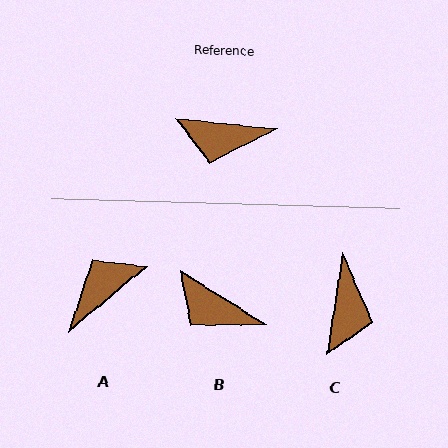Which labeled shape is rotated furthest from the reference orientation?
A, about 134 degrees away.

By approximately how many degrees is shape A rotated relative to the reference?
Approximately 134 degrees clockwise.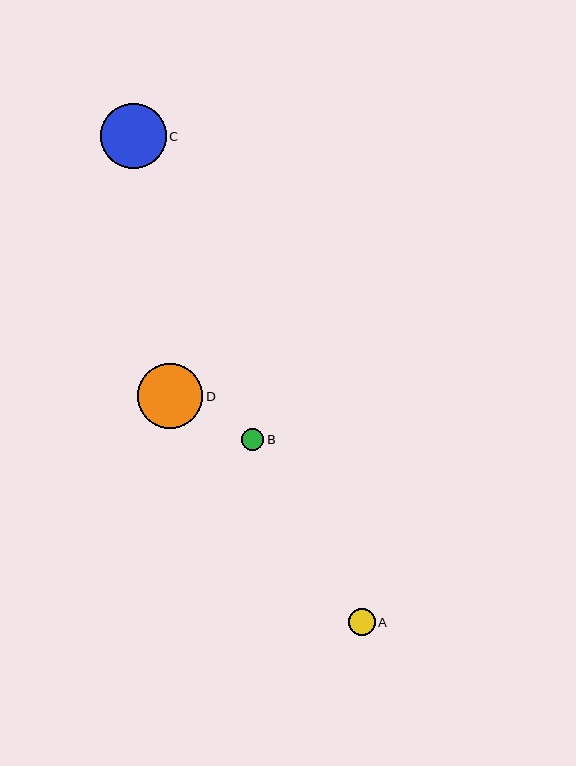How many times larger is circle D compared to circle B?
Circle D is approximately 3.0 times the size of circle B.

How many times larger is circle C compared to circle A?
Circle C is approximately 2.4 times the size of circle A.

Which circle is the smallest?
Circle B is the smallest with a size of approximately 22 pixels.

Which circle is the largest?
Circle C is the largest with a size of approximately 65 pixels.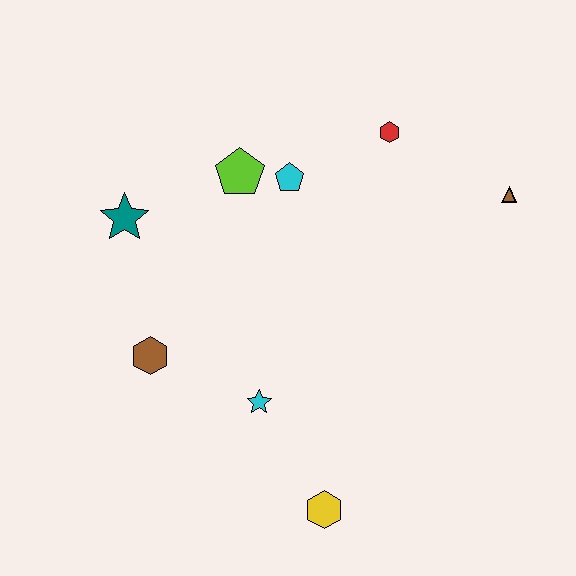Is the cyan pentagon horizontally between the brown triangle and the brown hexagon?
Yes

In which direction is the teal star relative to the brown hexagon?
The teal star is above the brown hexagon.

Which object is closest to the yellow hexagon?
The cyan star is closest to the yellow hexagon.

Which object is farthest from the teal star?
The brown triangle is farthest from the teal star.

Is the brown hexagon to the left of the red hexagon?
Yes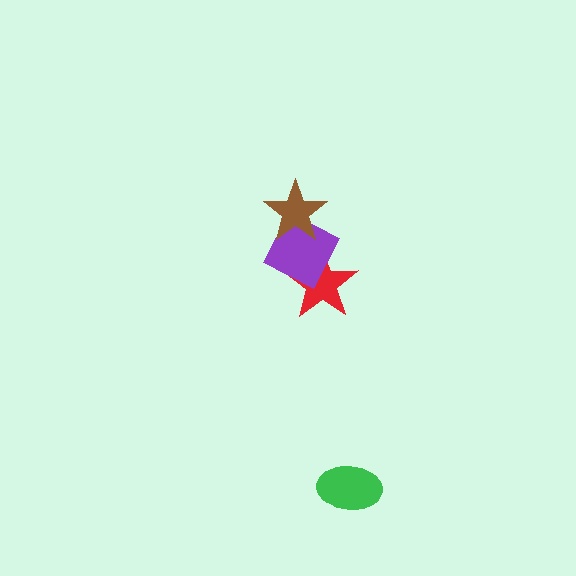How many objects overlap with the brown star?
1 object overlaps with the brown star.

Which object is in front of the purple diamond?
The brown star is in front of the purple diamond.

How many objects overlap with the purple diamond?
2 objects overlap with the purple diamond.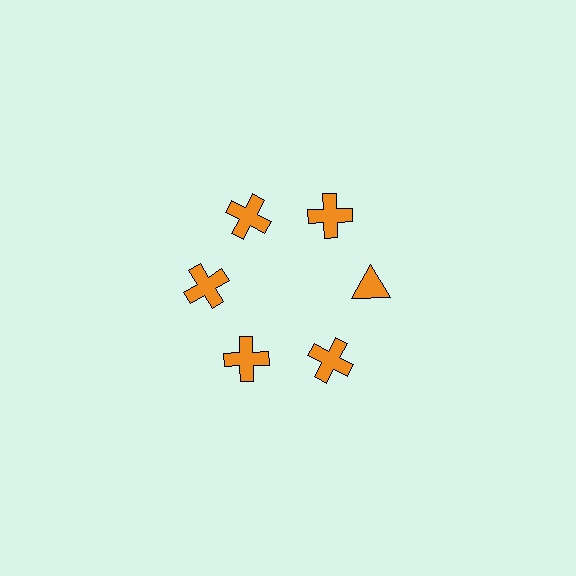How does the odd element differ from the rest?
It has a different shape: triangle instead of cross.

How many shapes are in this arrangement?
There are 6 shapes arranged in a ring pattern.